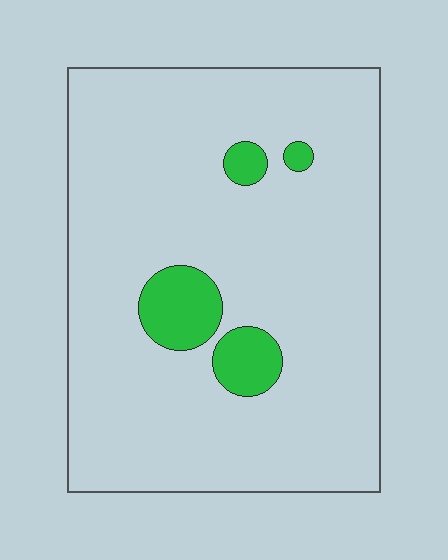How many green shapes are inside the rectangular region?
4.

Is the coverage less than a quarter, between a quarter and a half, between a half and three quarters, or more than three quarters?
Less than a quarter.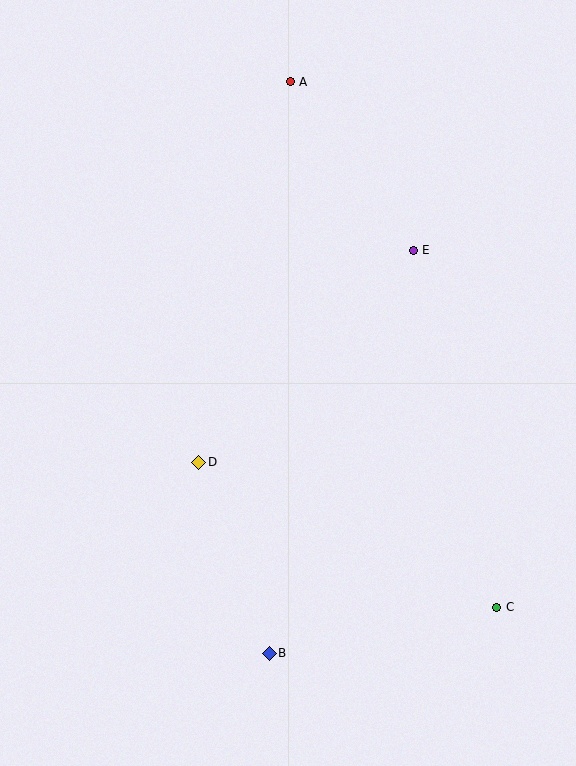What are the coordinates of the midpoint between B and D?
The midpoint between B and D is at (234, 558).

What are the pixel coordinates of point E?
Point E is at (413, 250).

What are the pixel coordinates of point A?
Point A is at (290, 82).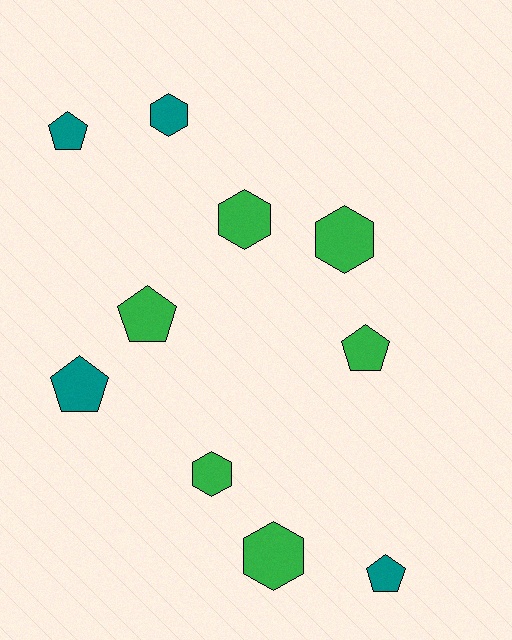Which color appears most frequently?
Green, with 6 objects.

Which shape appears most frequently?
Pentagon, with 5 objects.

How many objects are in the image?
There are 10 objects.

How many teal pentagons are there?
There are 3 teal pentagons.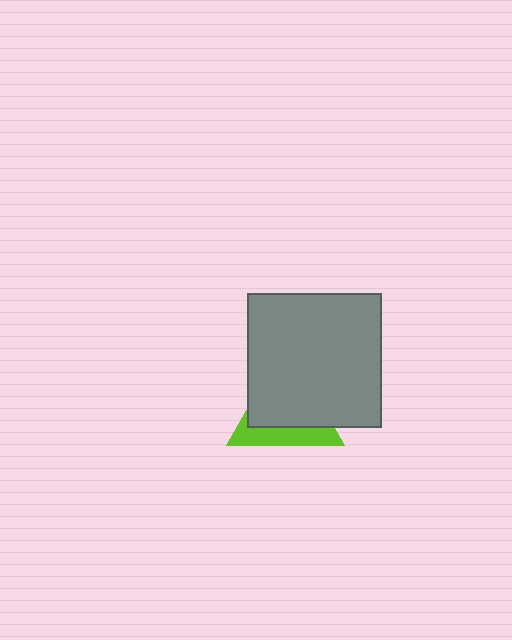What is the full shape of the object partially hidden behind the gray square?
The partially hidden object is a lime triangle.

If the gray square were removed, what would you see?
You would see the complete lime triangle.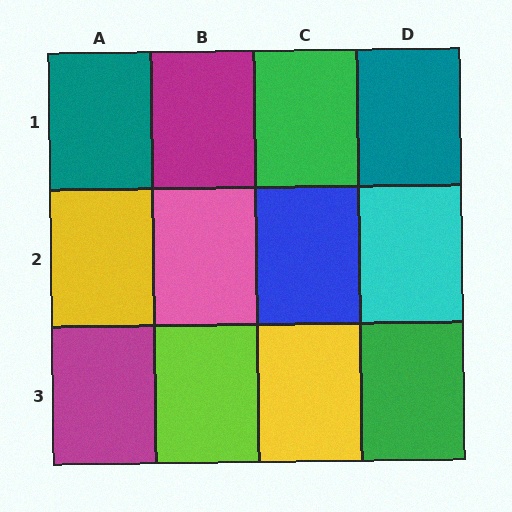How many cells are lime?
1 cell is lime.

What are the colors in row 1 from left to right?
Teal, magenta, green, teal.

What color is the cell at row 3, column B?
Lime.